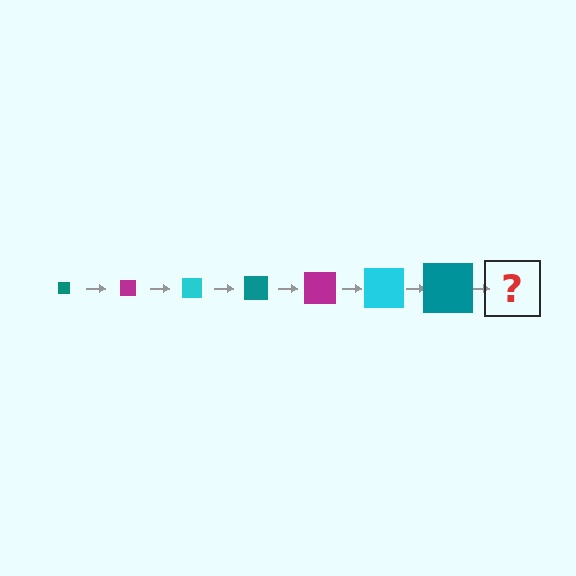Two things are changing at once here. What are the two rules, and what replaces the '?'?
The two rules are that the square grows larger each step and the color cycles through teal, magenta, and cyan. The '?' should be a magenta square, larger than the previous one.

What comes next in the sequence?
The next element should be a magenta square, larger than the previous one.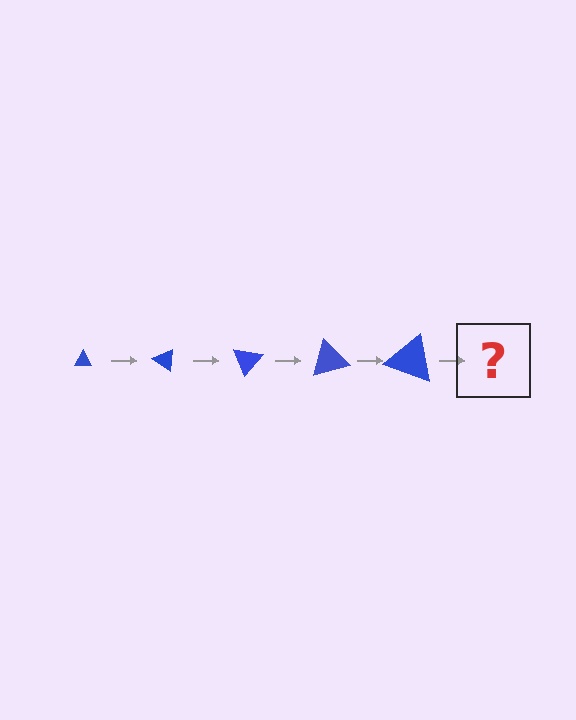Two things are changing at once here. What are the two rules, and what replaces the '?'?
The two rules are that the triangle grows larger each step and it rotates 35 degrees each step. The '?' should be a triangle, larger than the previous one and rotated 175 degrees from the start.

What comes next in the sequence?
The next element should be a triangle, larger than the previous one and rotated 175 degrees from the start.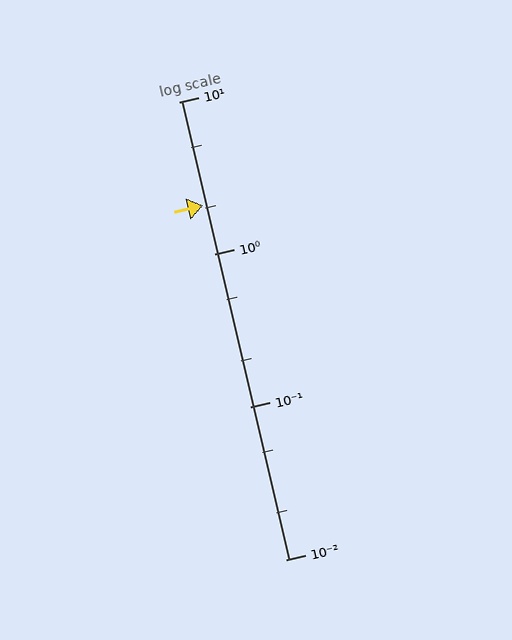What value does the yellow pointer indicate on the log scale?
The pointer indicates approximately 2.1.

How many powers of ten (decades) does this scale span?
The scale spans 3 decades, from 0.01 to 10.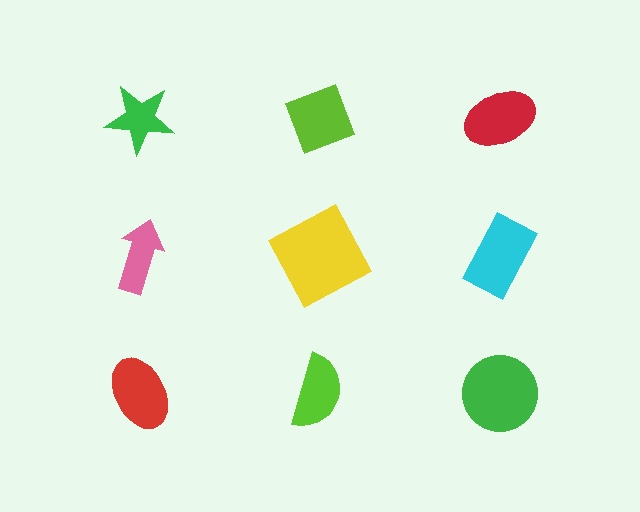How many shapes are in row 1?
3 shapes.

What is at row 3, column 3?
A green circle.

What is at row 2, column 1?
A pink arrow.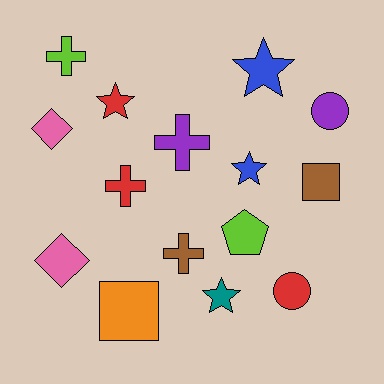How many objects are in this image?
There are 15 objects.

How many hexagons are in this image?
There are no hexagons.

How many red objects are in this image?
There are 3 red objects.